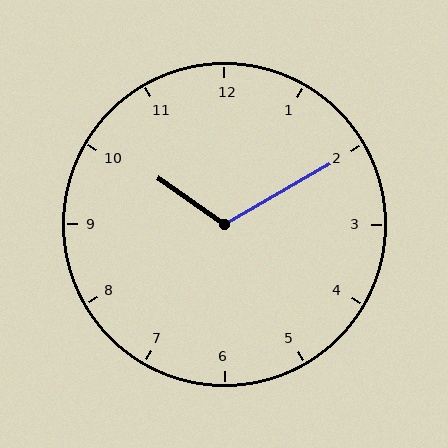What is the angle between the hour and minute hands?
Approximately 115 degrees.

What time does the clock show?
10:10.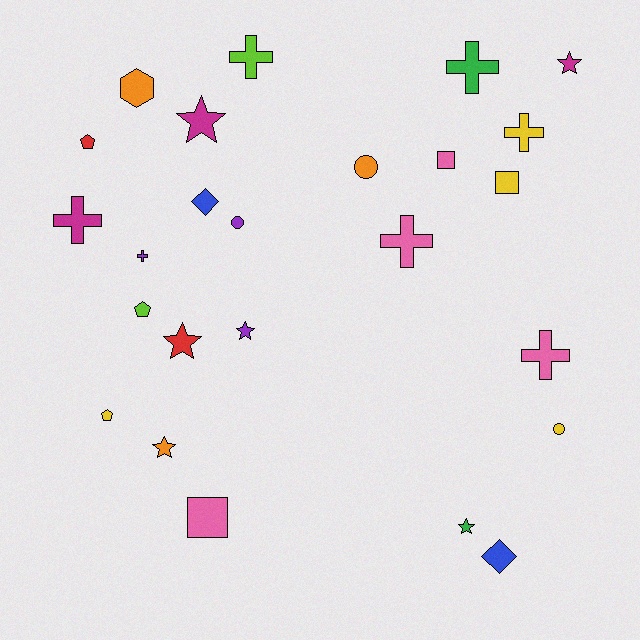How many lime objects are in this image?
There are 2 lime objects.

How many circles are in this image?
There are 3 circles.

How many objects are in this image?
There are 25 objects.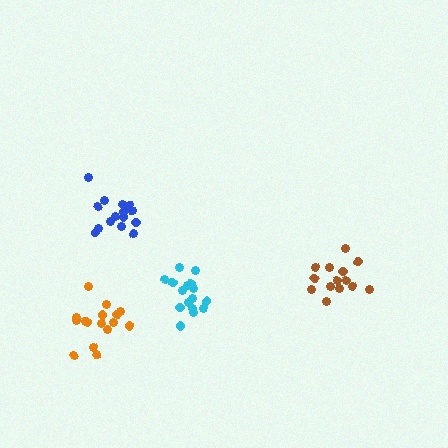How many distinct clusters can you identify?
There are 4 distinct clusters.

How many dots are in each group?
Group 1: 16 dots, Group 2: 16 dots, Group 3: 14 dots, Group 4: 16 dots (62 total).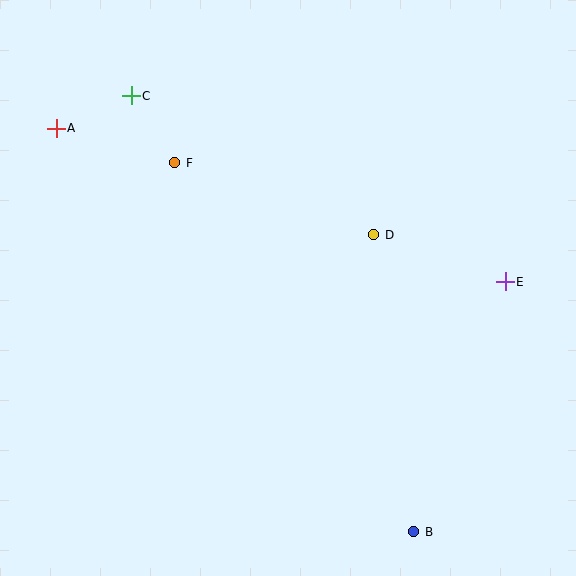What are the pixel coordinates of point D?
Point D is at (374, 235).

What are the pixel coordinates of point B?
Point B is at (414, 532).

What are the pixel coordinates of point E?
Point E is at (505, 282).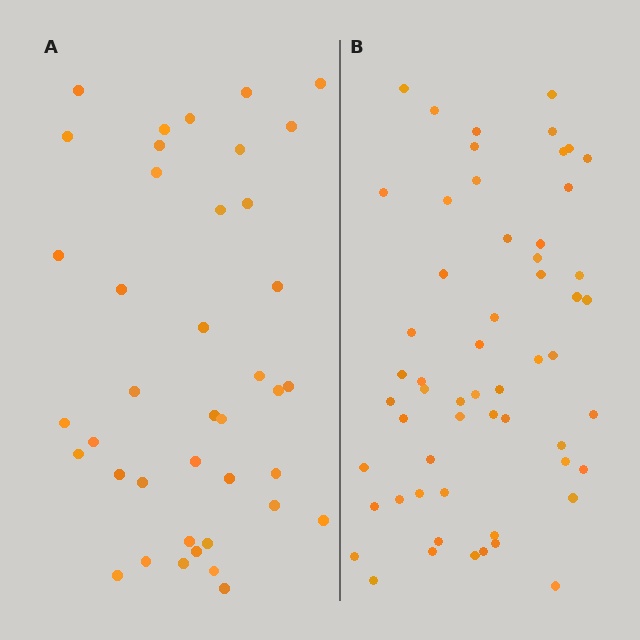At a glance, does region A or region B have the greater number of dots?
Region B (the right region) has more dots.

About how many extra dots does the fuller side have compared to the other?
Region B has approximately 15 more dots than region A.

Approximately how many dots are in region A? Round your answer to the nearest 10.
About 40 dots.